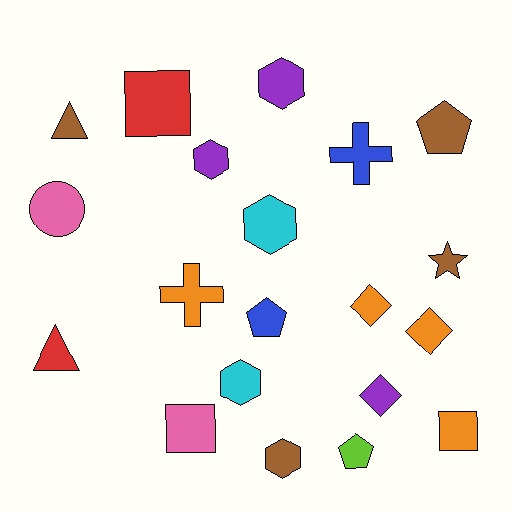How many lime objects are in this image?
There is 1 lime object.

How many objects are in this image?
There are 20 objects.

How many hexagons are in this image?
There are 5 hexagons.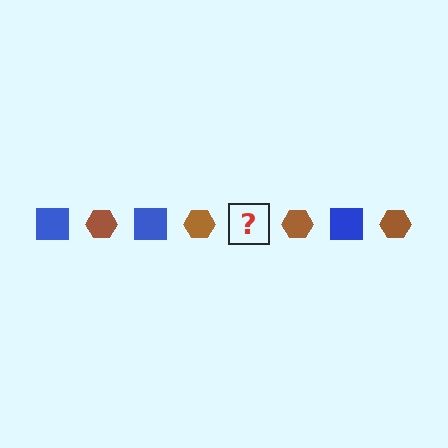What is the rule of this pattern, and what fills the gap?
The rule is that the pattern alternates between blue square and brown hexagon. The gap should be filled with a blue square.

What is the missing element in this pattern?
The missing element is a blue square.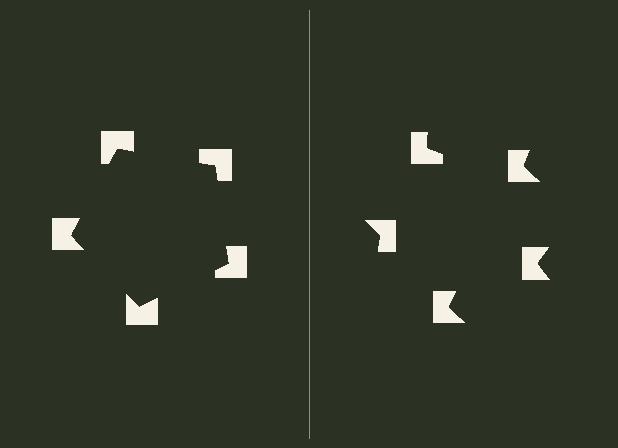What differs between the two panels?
The notched squares are positioned identically on both sides; only the wedge orientations differ. On the left they align to a pentagon; on the right they are misaligned.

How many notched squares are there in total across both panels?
10 — 5 on each side.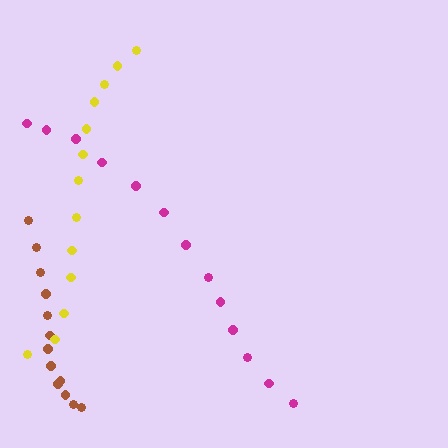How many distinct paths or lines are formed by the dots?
There are 3 distinct paths.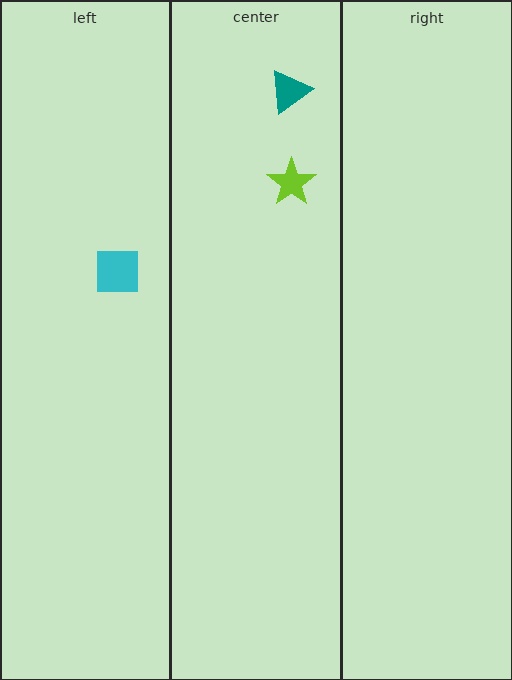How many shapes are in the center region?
2.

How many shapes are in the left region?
1.